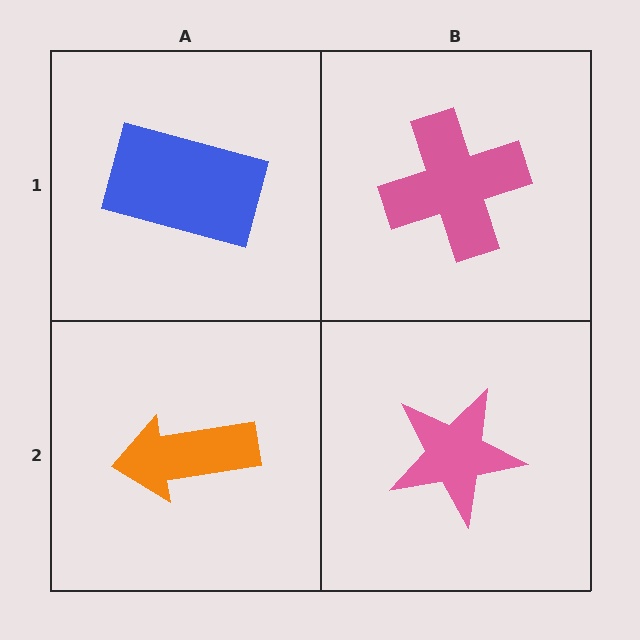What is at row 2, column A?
An orange arrow.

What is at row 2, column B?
A pink star.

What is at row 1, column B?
A pink cross.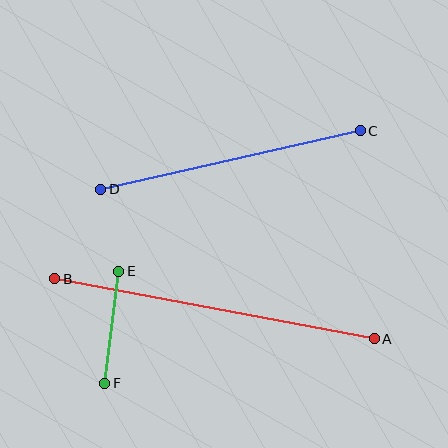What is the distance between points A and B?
The distance is approximately 325 pixels.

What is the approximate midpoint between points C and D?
The midpoint is at approximately (230, 160) pixels.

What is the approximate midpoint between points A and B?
The midpoint is at approximately (214, 309) pixels.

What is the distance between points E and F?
The distance is approximately 113 pixels.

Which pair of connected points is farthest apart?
Points A and B are farthest apart.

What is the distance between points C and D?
The distance is approximately 266 pixels.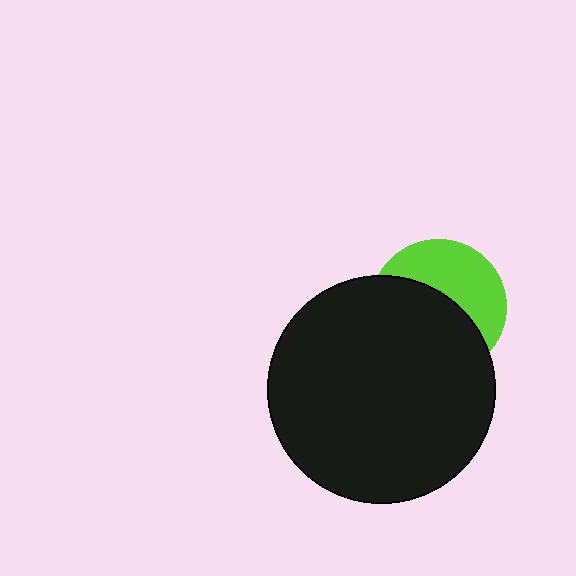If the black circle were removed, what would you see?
You would see the complete lime circle.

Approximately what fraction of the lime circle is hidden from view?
Roughly 57% of the lime circle is hidden behind the black circle.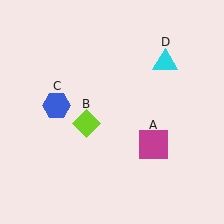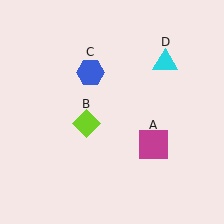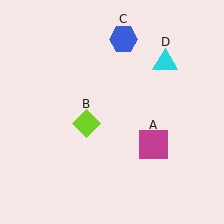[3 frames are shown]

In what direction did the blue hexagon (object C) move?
The blue hexagon (object C) moved up and to the right.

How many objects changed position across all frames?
1 object changed position: blue hexagon (object C).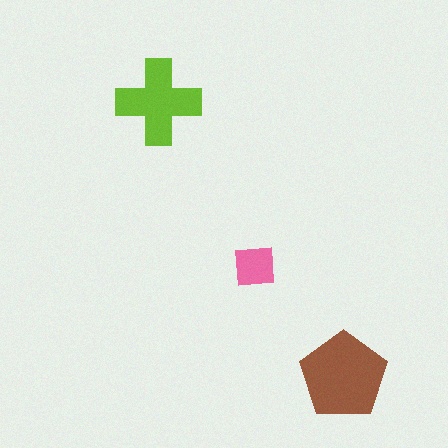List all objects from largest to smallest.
The brown pentagon, the lime cross, the pink square.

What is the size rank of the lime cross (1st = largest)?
2nd.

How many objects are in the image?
There are 3 objects in the image.